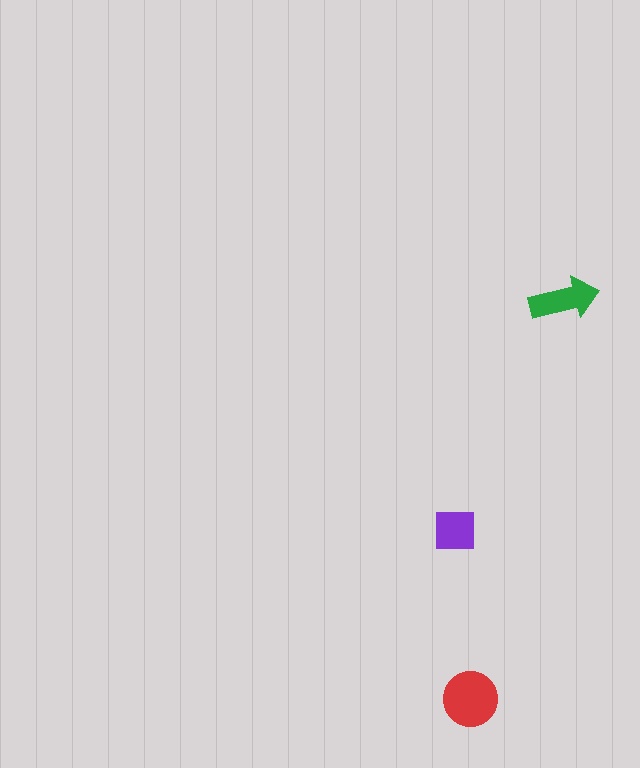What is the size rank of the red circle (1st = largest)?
1st.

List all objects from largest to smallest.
The red circle, the green arrow, the purple square.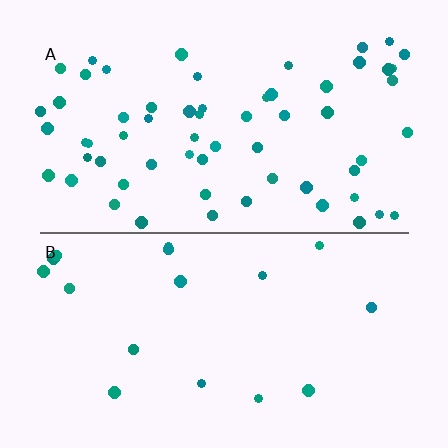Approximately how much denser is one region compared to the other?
Approximately 3.5× — region A over region B.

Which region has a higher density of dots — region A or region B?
A (the top).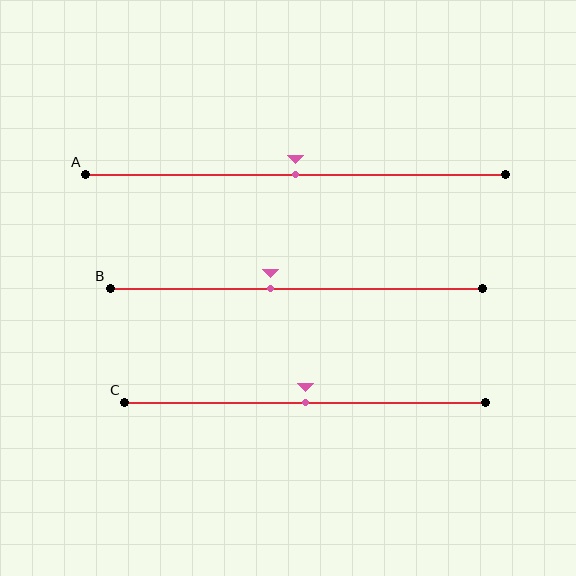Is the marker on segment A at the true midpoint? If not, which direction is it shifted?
Yes, the marker on segment A is at the true midpoint.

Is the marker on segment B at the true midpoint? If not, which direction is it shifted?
No, the marker on segment B is shifted to the left by about 7% of the segment length.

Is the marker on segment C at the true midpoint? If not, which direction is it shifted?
Yes, the marker on segment C is at the true midpoint.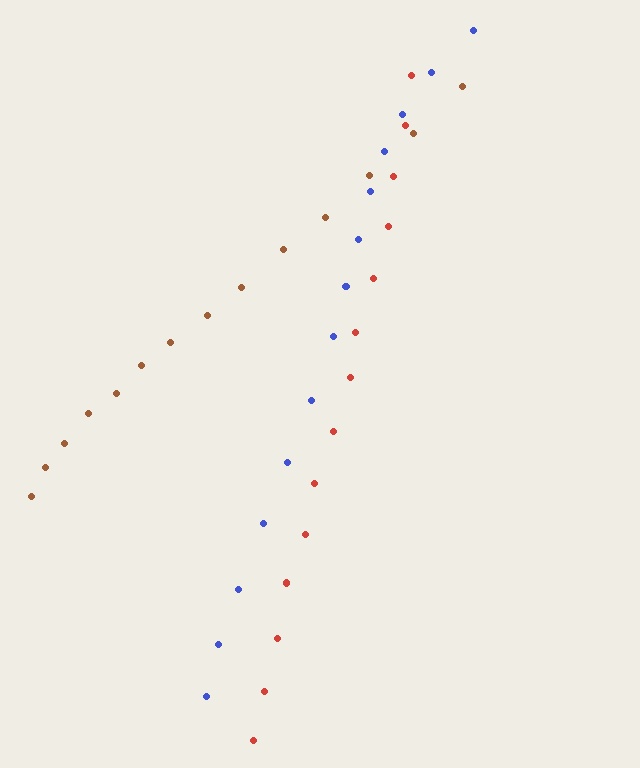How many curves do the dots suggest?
There are 3 distinct paths.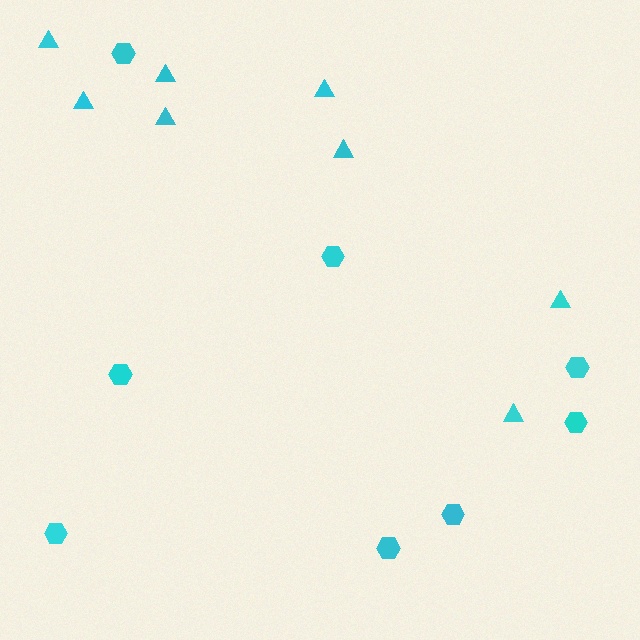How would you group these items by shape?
There are 2 groups: one group of hexagons (8) and one group of triangles (8).